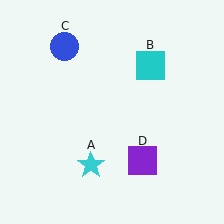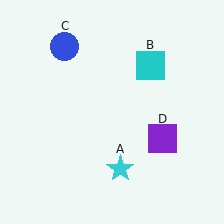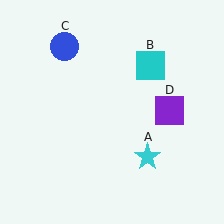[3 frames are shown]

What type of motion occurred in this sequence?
The cyan star (object A), purple square (object D) rotated counterclockwise around the center of the scene.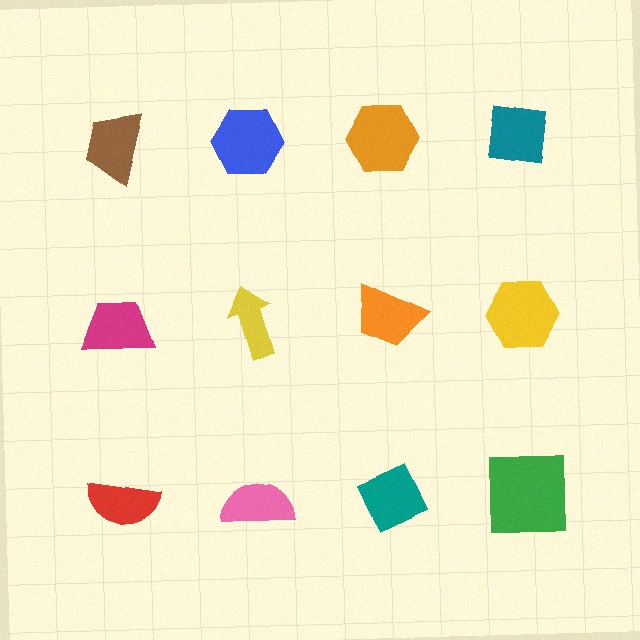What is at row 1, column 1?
A brown trapezoid.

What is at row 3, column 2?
A pink semicircle.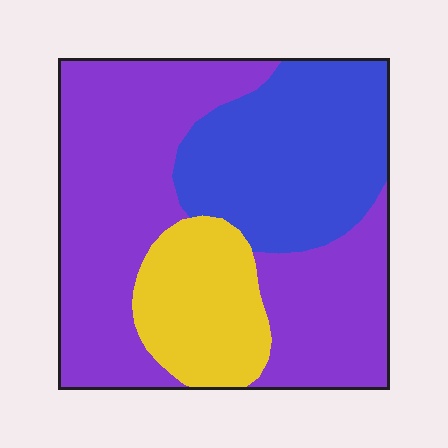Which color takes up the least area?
Yellow, at roughly 15%.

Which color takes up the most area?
Purple, at roughly 55%.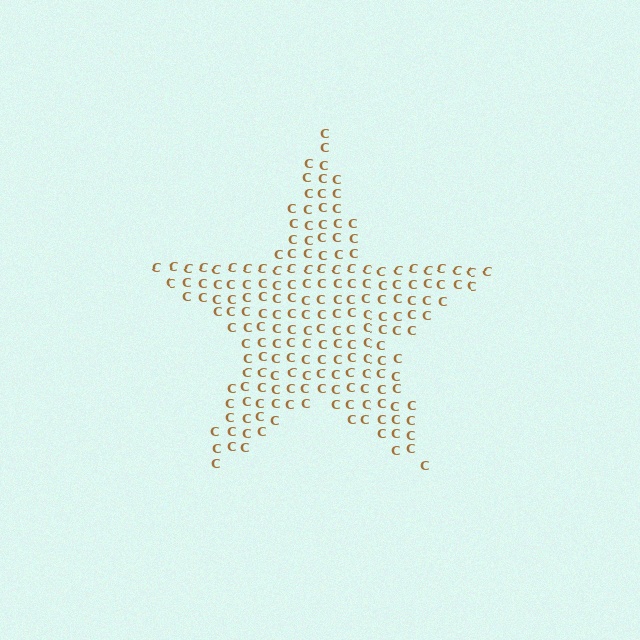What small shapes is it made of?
It is made of small letter C's.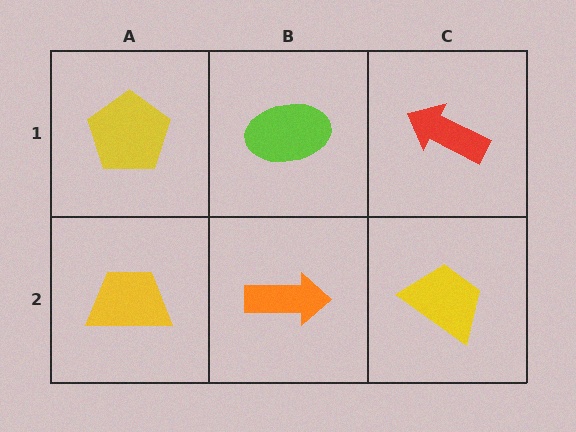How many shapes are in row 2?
3 shapes.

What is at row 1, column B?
A lime ellipse.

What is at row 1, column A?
A yellow pentagon.